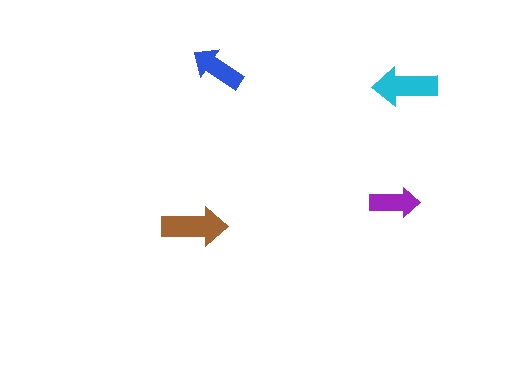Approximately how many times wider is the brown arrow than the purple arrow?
About 1.5 times wider.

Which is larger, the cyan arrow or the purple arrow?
The cyan one.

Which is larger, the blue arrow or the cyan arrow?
The cyan one.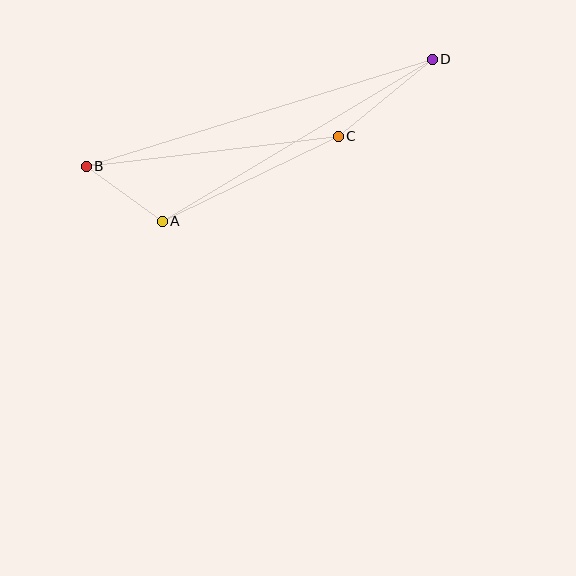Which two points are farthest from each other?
Points B and D are farthest from each other.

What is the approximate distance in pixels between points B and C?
The distance between B and C is approximately 254 pixels.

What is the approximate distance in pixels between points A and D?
The distance between A and D is approximately 315 pixels.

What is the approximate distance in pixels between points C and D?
The distance between C and D is approximately 121 pixels.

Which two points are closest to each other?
Points A and B are closest to each other.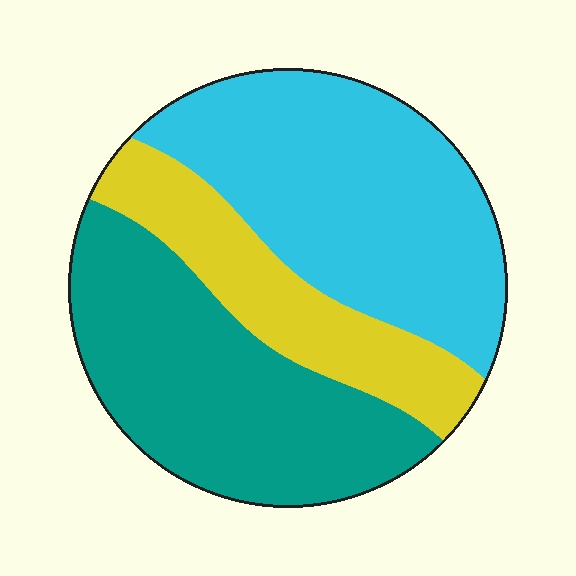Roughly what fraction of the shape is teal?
Teal covers around 35% of the shape.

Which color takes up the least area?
Yellow, at roughly 20%.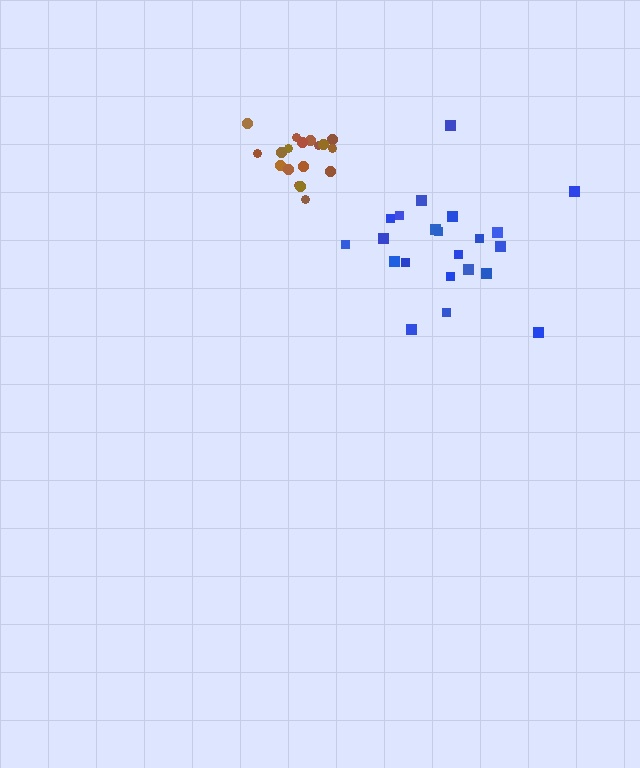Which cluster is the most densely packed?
Brown.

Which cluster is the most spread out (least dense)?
Blue.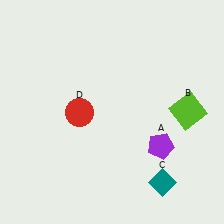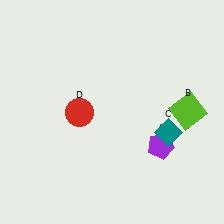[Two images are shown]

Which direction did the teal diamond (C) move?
The teal diamond (C) moved up.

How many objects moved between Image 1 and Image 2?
1 object moved between the two images.